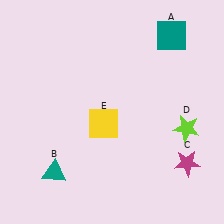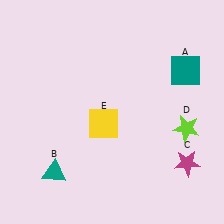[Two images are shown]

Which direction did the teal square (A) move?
The teal square (A) moved down.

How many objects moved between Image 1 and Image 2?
1 object moved between the two images.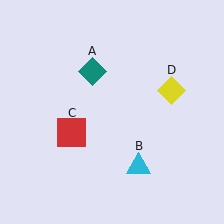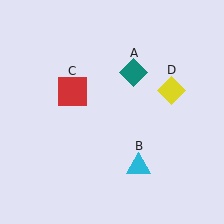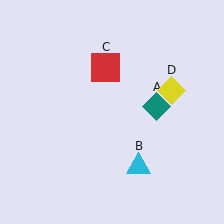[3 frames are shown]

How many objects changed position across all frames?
2 objects changed position: teal diamond (object A), red square (object C).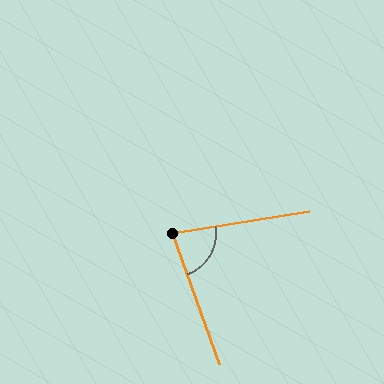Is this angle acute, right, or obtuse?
It is acute.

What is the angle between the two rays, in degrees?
Approximately 79 degrees.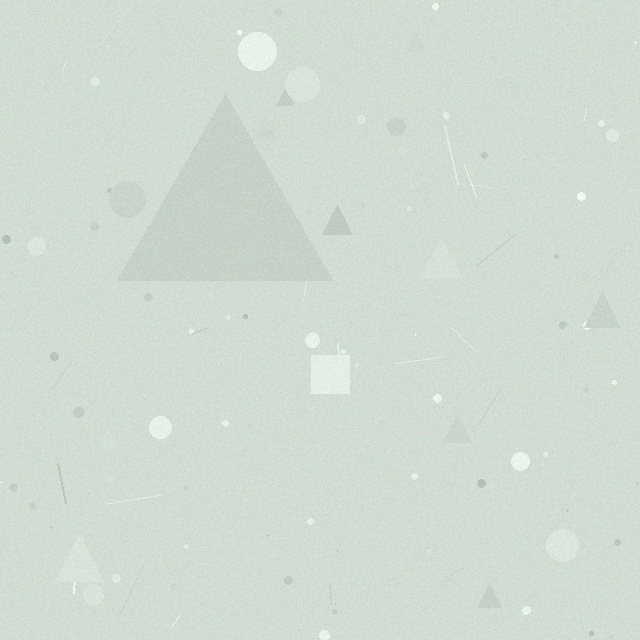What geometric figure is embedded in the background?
A triangle is embedded in the background.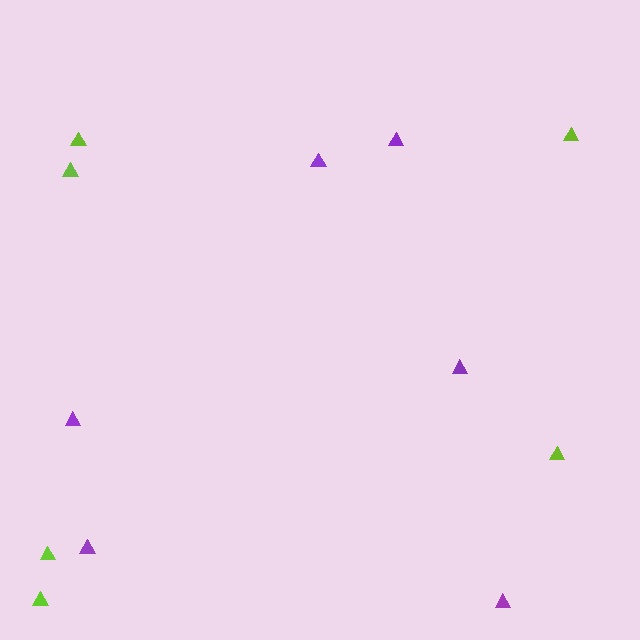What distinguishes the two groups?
There are 2 groups: one group of lime triangles (6) and one group of purple triangles (6).